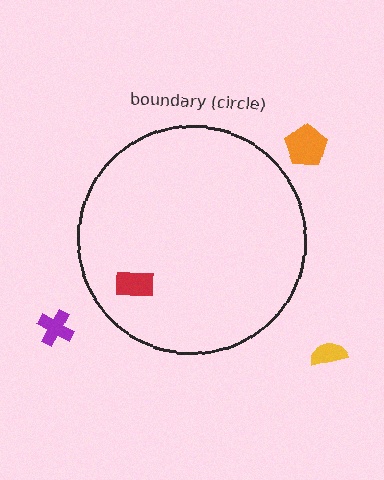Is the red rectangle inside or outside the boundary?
Inside.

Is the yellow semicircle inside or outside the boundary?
Outside.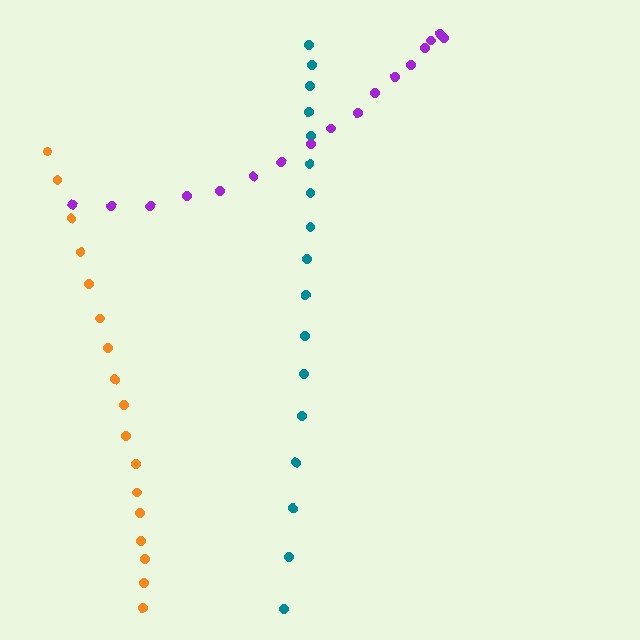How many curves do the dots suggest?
There are 3 distinct paths.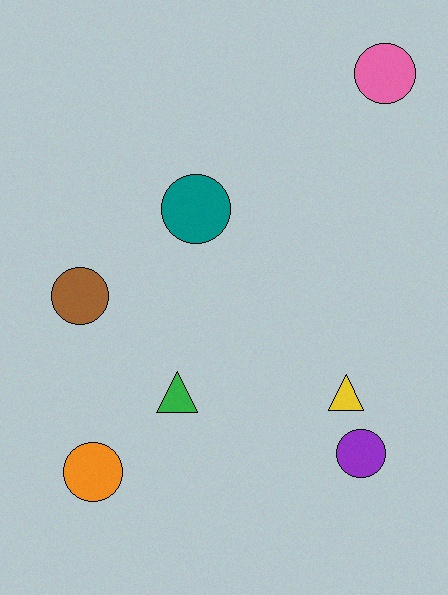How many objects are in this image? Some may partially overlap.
There are 7 objects.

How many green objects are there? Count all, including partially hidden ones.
There is 1 green object.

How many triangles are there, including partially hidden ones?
There are 2 triangles.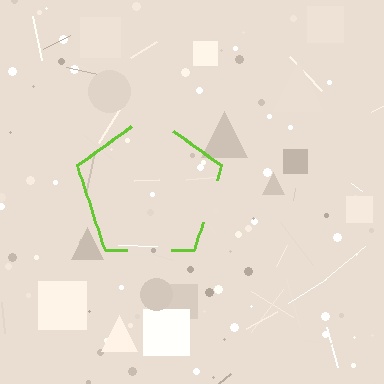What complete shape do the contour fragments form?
The contour fragments form a pentagon.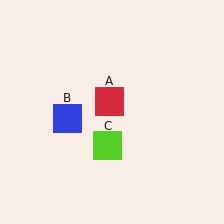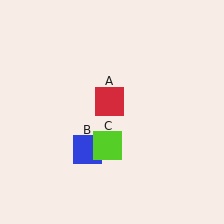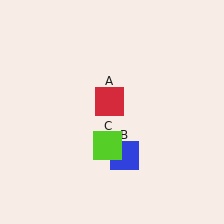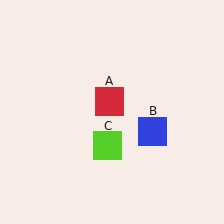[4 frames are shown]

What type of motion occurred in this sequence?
The blue square (object B) rotated counterclockwise around the center of the scene.